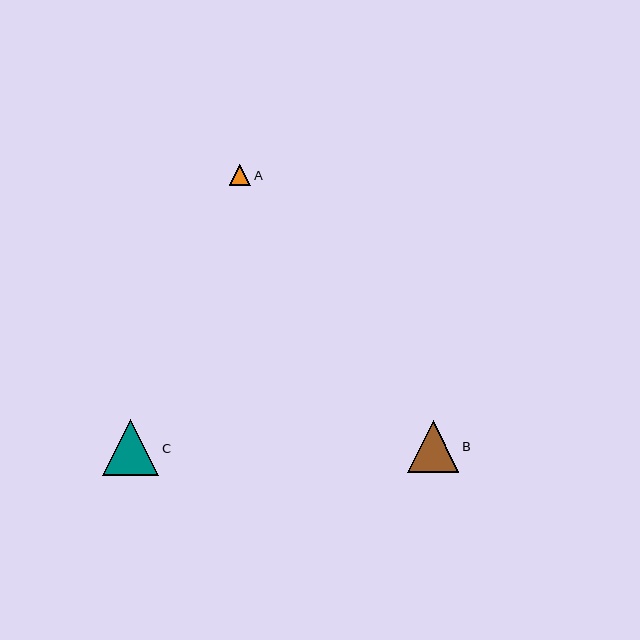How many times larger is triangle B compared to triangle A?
Triangle B is approximately 2.4 times the size of triangle A.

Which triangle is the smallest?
Triangle A is the smallest with a size of approximately 21 pixels.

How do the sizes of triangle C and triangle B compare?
Triangle C and triangle B are approximately the same size.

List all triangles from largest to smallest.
From largest to smallest: C, B, A.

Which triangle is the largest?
Triangle C is the largest with a size of approximately 56 pixels.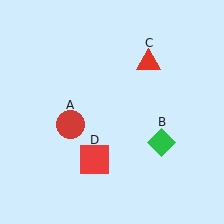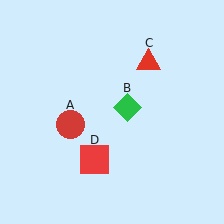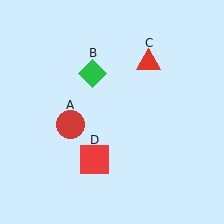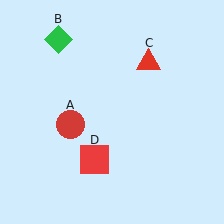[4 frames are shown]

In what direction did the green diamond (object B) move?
The green diamond (object B) moved up and to the left.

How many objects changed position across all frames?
1 object changed position: green diamond (object B).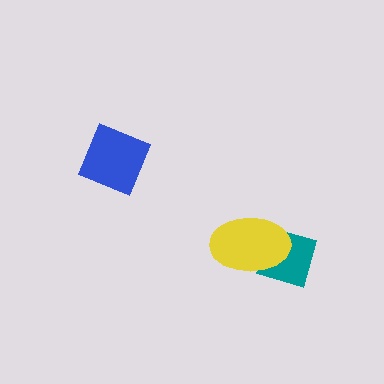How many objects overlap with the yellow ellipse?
1 object overlaps with the yellow ellipse.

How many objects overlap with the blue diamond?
0 objects overlap with the blue diamond.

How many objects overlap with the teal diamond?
1 object overlaps with the teal diamond.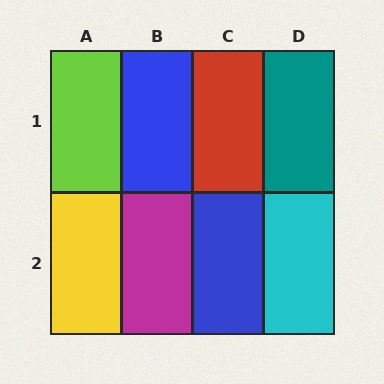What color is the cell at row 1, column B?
Blue.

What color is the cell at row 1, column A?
Lime.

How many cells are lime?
1 cell is lime.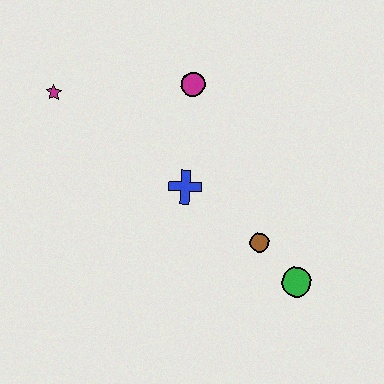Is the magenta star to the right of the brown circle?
No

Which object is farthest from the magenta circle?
The green circle is farthest from the magenta circle.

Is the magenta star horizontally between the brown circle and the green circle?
No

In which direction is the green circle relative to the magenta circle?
The green circle is below the magenta circle.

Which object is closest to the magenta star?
The magenta circle is closest to the magenta star.